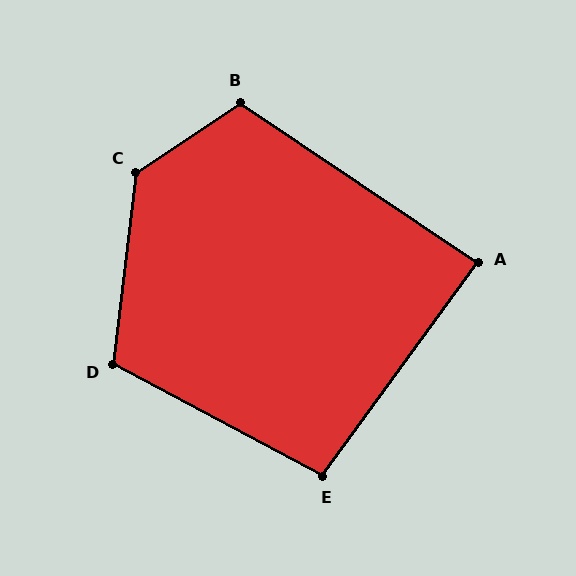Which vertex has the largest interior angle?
C, at approximately 130 degrees.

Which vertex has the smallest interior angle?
A, at approximately 88 degrees.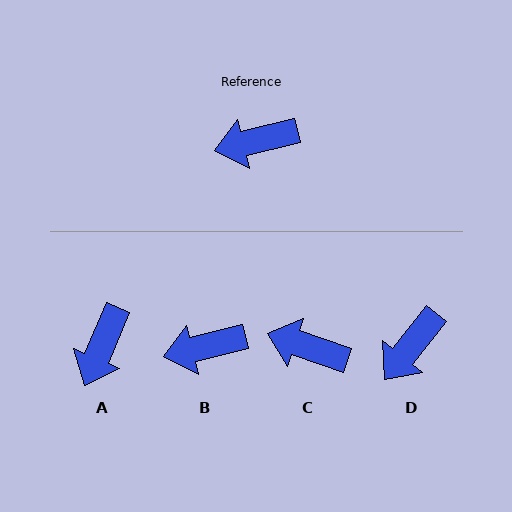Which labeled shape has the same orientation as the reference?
B.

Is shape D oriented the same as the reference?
No, it is off by about 38 degrees.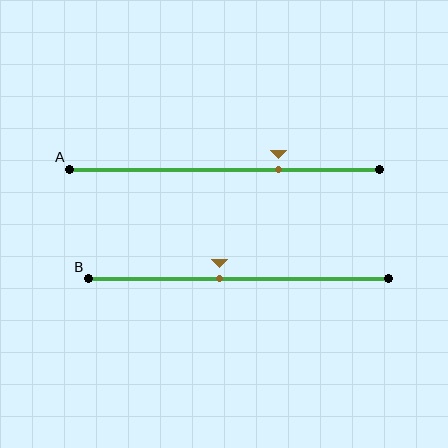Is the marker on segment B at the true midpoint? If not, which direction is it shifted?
No, the marker on segment B is shifted to the left by about 6% of the segment length.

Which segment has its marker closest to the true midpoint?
Segment B has its marker closest to the true midpoint.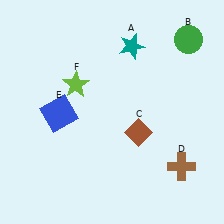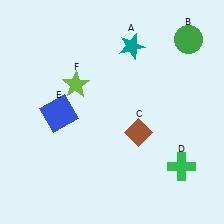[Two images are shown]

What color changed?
The cross (D) changed from brown in Image 1 to green in Image 2.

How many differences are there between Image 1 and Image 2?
There is 1 difference between the two images.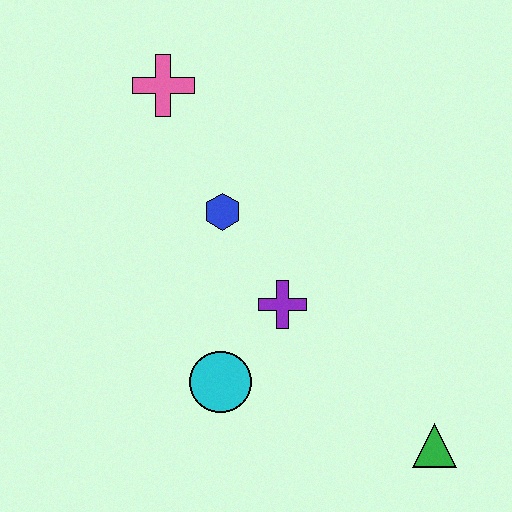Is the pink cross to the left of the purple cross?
Yes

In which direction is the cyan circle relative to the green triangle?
The cyan circle is to the left of the green triangle.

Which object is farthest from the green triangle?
The pink cross is farthest from the green triangle.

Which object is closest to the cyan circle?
The purple cross is closest to the cyan circle.